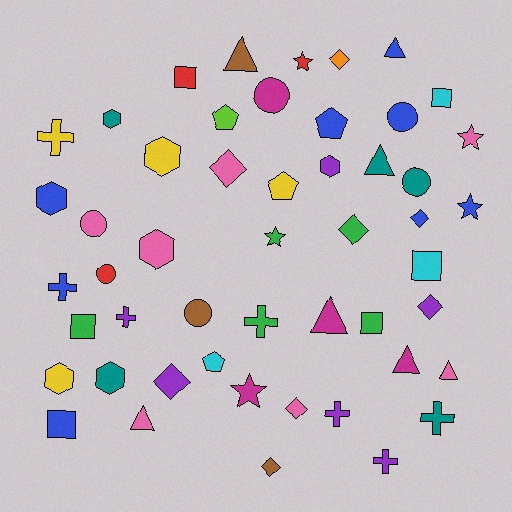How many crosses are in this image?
There are 7 crosses.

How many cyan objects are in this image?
There are 3 cyan objects.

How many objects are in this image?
There are 50 objects.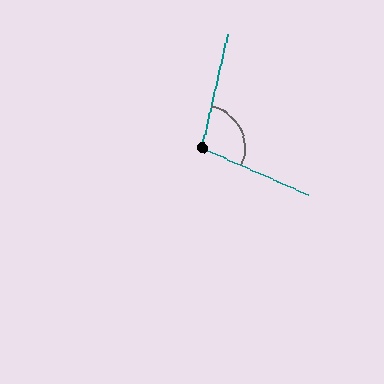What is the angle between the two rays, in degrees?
Approximately 101 degrees.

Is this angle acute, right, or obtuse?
It is obtuse.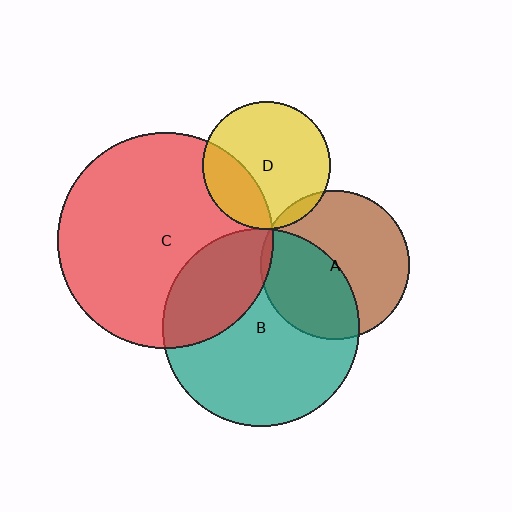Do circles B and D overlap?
Yes.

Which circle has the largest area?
Circle C (red).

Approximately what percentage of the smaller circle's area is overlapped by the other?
Approximately 5%.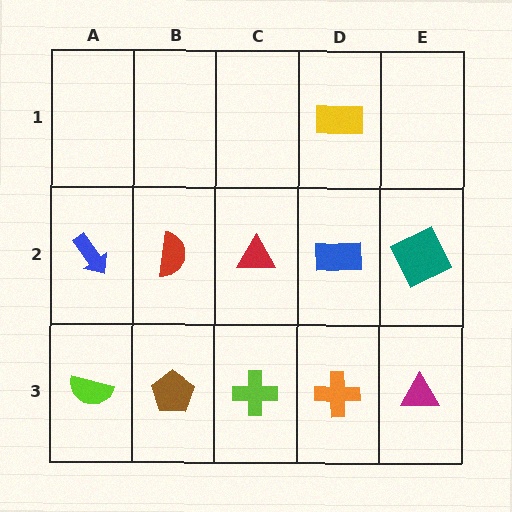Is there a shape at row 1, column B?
No, that cell is empty.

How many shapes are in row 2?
5 shapes.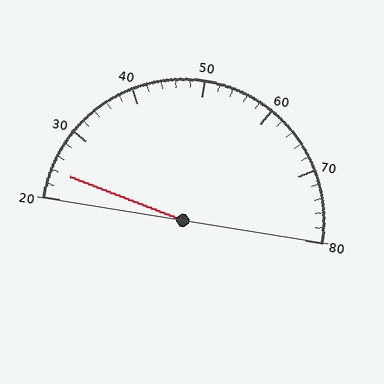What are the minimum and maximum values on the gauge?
The gauge ranges from 20 to 80.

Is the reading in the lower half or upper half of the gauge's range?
The reading is in the lower half of the range (20 to 80).